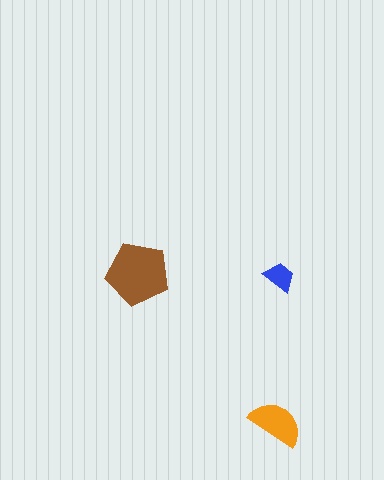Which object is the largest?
The brown pentagon.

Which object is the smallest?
The blue trapezoid.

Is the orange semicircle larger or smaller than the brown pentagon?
Smaller.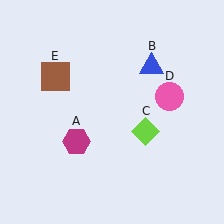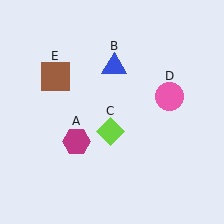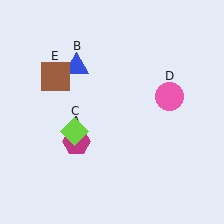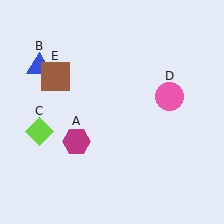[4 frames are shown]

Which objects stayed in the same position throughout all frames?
Magenta hexagon (object A) and pink circle (object D) and brown square (object E) remained stationary.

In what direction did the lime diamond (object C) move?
The lime diamond (object C) moved left.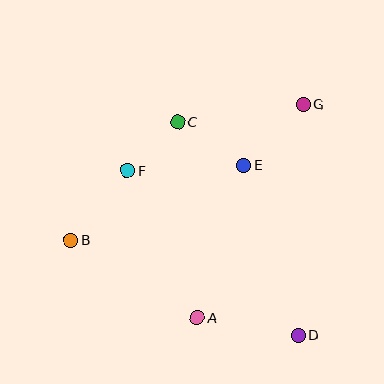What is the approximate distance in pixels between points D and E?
The distance between D and E is approximately 179 pixels.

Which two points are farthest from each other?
Points B and G are farthest from each other.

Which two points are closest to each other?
Points C and F are closest to each other.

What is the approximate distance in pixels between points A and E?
The distance between A and E is approximately 159 pixels.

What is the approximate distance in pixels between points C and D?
The distance between C and D is approximately 245 pixels.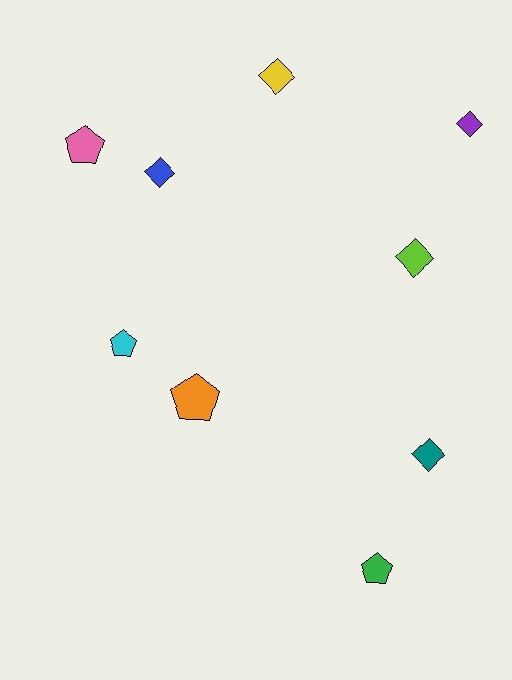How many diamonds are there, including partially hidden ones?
There are 5 diamonds.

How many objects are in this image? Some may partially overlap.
There are 9 objects.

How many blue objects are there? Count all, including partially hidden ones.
There is 1 blue object.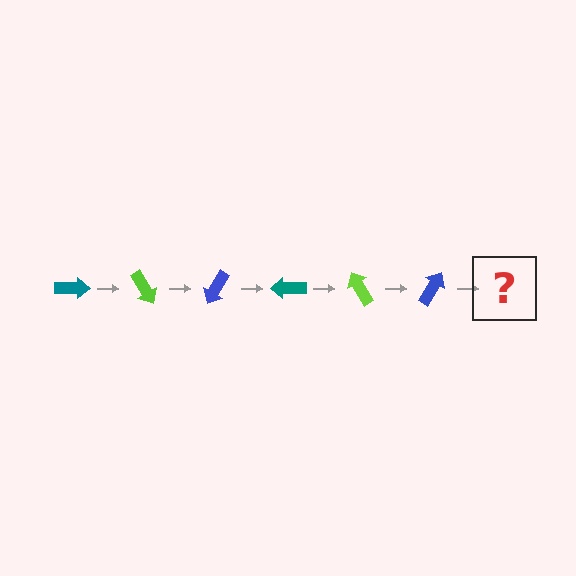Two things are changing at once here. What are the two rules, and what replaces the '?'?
The two rules are that it rotates 60 degrees each step and the color cycles through teal, lime, and blue. The '?' should be a teal arrow, rotated 360 degrees from the start.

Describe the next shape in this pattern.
It should be a teal arrow, rotated 360 degrees from the start.